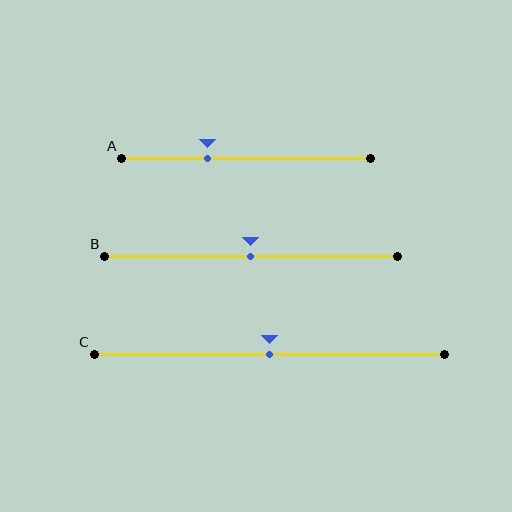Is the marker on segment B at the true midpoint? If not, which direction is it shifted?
Yes, the marker on segment B is at the true midpoint.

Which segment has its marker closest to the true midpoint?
Segment B has its marker closest to the true midpoint.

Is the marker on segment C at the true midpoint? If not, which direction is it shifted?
Yes, the marker on segment C is at the true midpoint.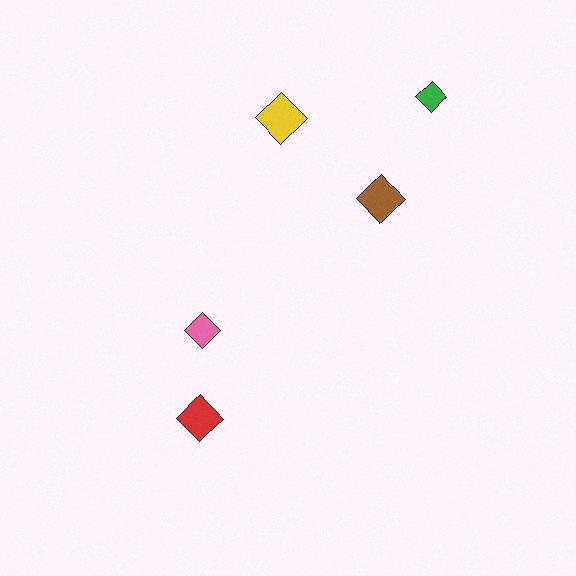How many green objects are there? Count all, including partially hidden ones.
There is 1 green object.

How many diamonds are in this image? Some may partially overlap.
There are 5 diamonds.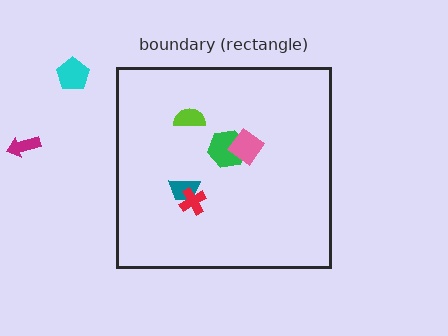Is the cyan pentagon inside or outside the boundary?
Outside.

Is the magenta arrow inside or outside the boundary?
Outside.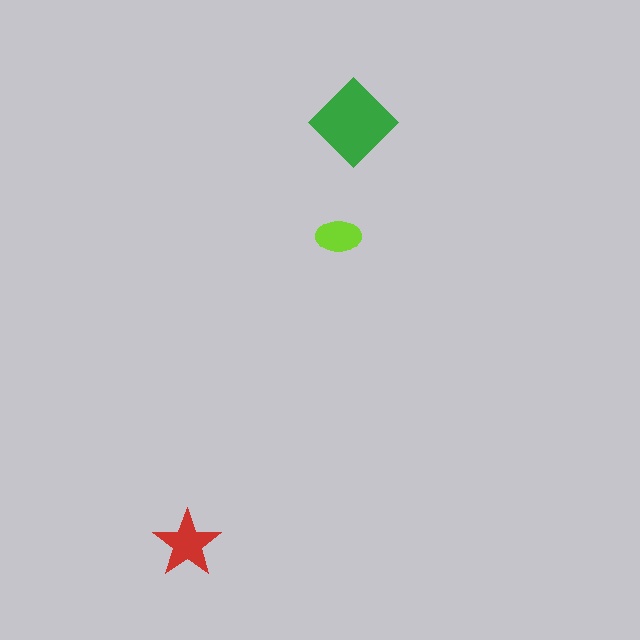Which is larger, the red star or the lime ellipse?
The red star.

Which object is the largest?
The green diamond.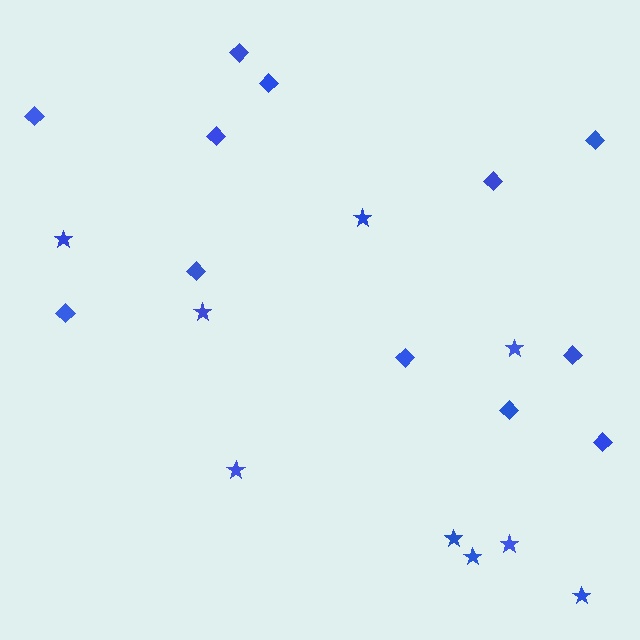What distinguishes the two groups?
There are 2 groups: one group of diamonds (12) and one group of stars (9).